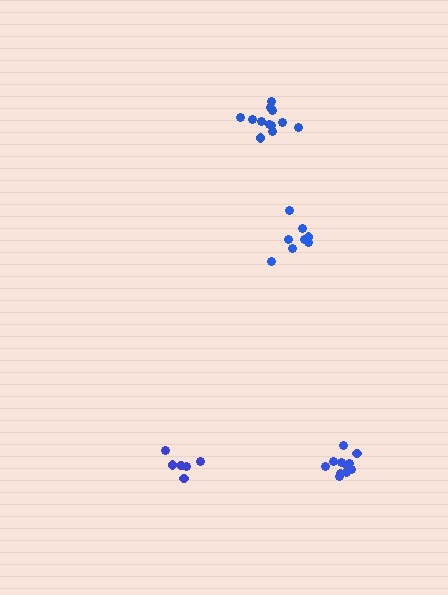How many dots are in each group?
Group 1: 12 dots, Group 2: 8 dots, Group 3: 6 dots, Group 4: 11 dots (37 total).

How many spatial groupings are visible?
There are 4 spatial groupings.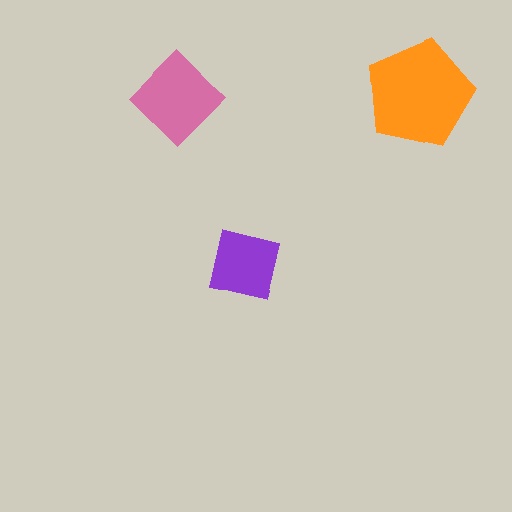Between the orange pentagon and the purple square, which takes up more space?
The orange pentagon.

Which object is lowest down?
The purple square is bottommost.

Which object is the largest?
The orange pentagon.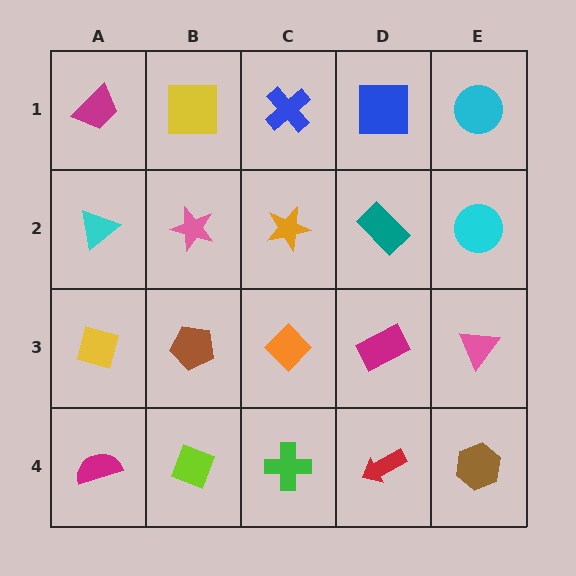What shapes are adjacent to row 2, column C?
A blue cross (row 1, column C), an orange diamond (row 3, column C), a pink star (row 2, column B), a teal rectangle (row 2, column D).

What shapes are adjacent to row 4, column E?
A pink triangle (row 3, column E), a red arrow (row 4, column D).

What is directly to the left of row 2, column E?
A teal rectangle.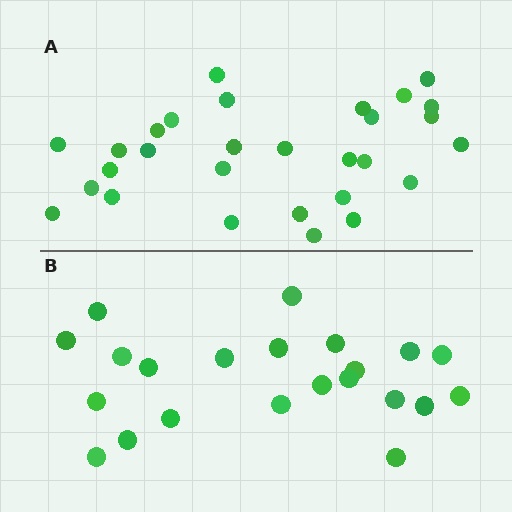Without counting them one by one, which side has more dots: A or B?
Region A (the top region) has more dots.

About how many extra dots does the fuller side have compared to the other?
Region A has roughly 8 or so more dots than region B.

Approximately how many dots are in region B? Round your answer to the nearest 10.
About 20 dots. (The exact count is 22, which rounds to 20.)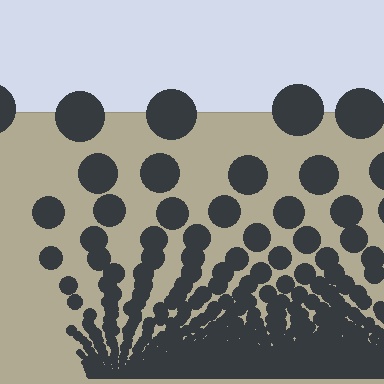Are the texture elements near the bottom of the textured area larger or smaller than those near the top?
Smaller. The gradient is inverted — elements near the bottom are smaller and denser.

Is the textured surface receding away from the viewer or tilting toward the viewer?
The surface appears to tilt toward the viewer. Texture elements get larger and sparser toward the top.